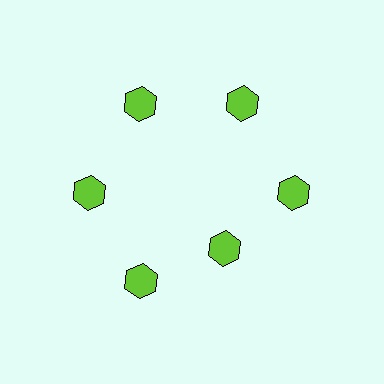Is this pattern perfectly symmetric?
No. The 6 lime hexagons are arranged in a ring, but one element near the 5 o'clock position is pulled inward toward the center, breaking the 6-fold rotational symmetry.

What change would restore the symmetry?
The symmetry would be restored by moving it outward, back onto the ring so that all 6 hexagons sit at equal angles and equal distance from the center.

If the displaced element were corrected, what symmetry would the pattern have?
It would have 6-fold rotational symmetry — the pattern would map onto itself every 60 degrees.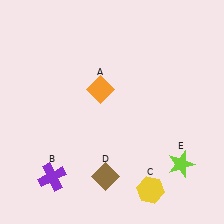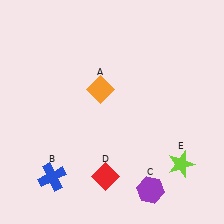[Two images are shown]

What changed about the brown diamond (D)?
In Image 1, D is brown. In Image 2, it changed to red.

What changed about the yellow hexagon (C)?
In Image 1, C is yellow. In Image 2, it changed to purple.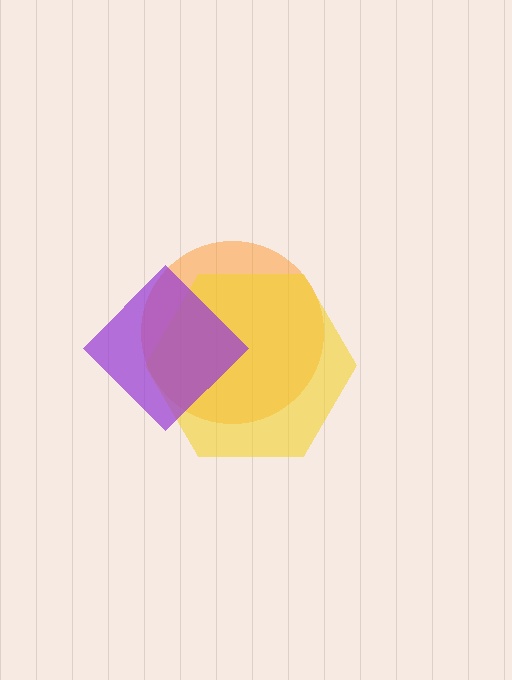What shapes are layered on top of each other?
The layered shapes are: an orange circle, a yellow hexagon, a purple diamond.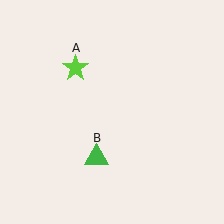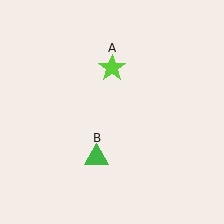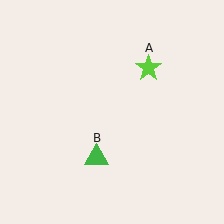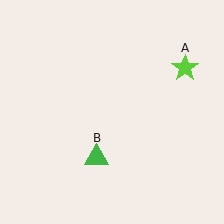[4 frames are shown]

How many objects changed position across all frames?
1 object changed position: lime star (object A).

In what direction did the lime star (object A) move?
The lime star (object A) moved right.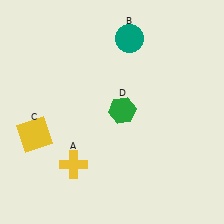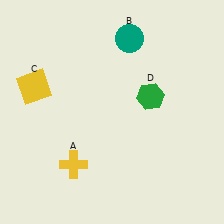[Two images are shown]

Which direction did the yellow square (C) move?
The yellow square (C) moved up.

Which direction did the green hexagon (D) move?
The green hexagon (D) moved right.